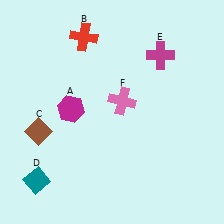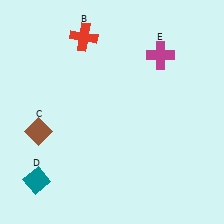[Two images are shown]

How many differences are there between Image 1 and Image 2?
There are 2 differences between the two images.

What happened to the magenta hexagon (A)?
The magenta hexagon (A) was removed in Image 2. It was in the top-left area of Image 1.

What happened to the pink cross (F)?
The pink cross (F) was removed in Image 2. It was in the top-right area of Image 1.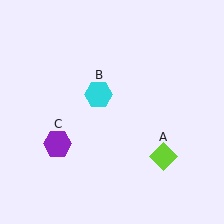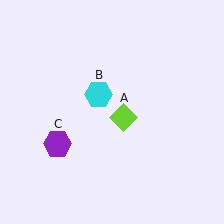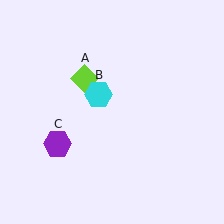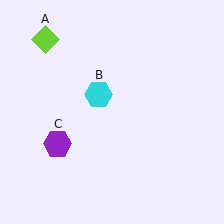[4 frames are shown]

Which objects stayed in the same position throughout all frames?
Cyan hexagon (object B) and purple hexagon (object C) remained stationary.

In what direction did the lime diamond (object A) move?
The lime diamond (object A) moved up and to the left.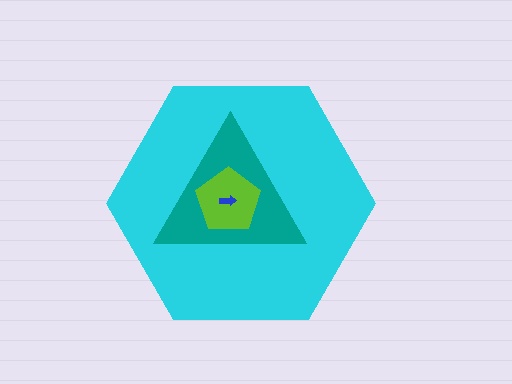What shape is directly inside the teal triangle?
The lime pentagon.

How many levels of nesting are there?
4.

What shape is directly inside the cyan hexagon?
The teal triangle.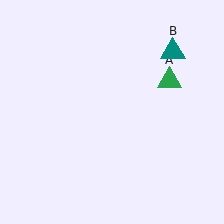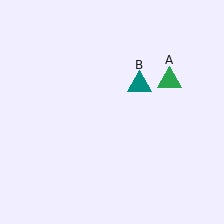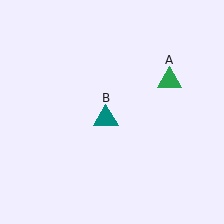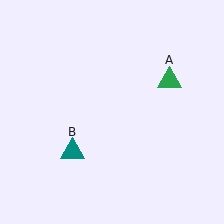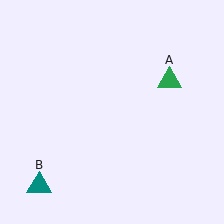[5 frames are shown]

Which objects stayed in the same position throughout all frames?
Green triangle (object A) remained stationary.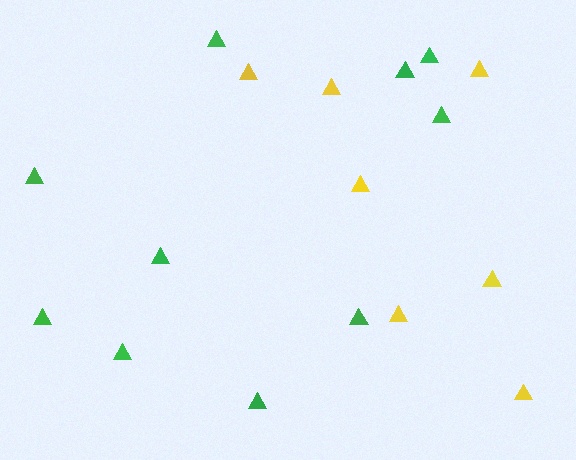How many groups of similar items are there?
There are 2 groups: one group of green triangles (10) and one group of yellow triangles (7).